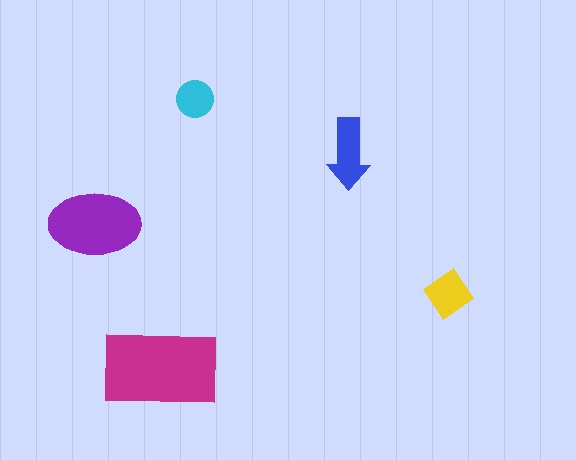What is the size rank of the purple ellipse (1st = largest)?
2nd.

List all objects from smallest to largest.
The cyan circle, the yellow diamond, the blue arrow, the purple ellipse, the magenta rectangle.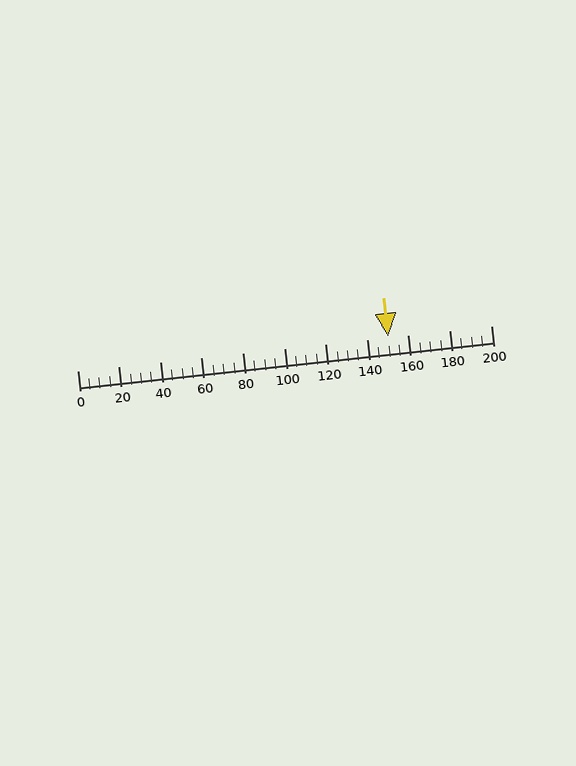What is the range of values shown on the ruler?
The ruler shows values from 0 to 200.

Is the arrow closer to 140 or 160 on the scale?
The arrow is closer to 160.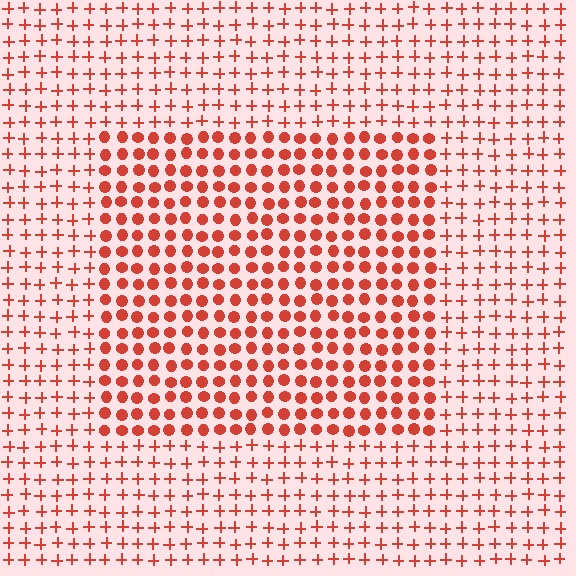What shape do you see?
I see a rectangle.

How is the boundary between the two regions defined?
The boundary is defined by a change in element shape: circles inside vs. plus signs outside. All elements share the same color and spacing.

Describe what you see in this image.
The image is filled with small red elements arranged in a uniform grid. A rectangle-shaped region contains circles, while the surrounding area contains plus signs. The boundary is defined purely by the change in element shape.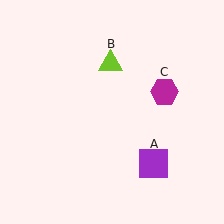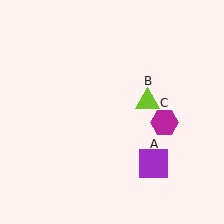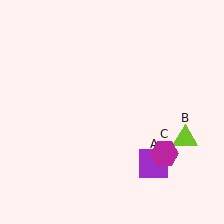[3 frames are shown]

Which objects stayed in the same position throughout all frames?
Purple square (object A) remained stationary.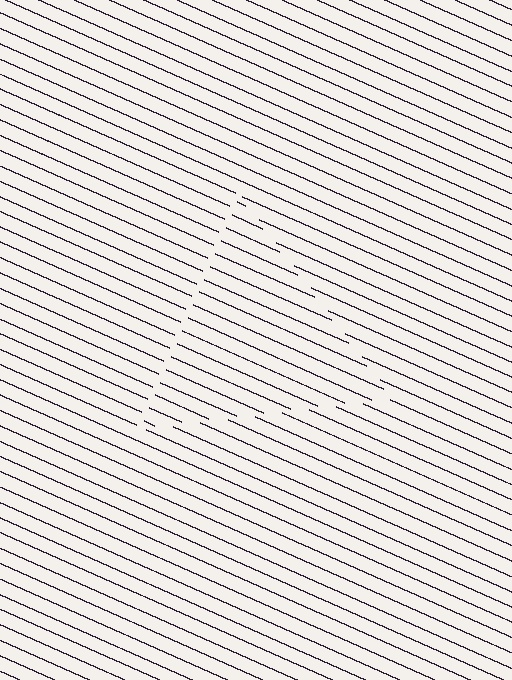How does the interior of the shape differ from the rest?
The interior of the shape contains the same grating, shifted by half a period — the contour is defined by the phase discontinuity where line-ends from the inner and outer gratings abut.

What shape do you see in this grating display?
An illusory triangle. The interior of the shape contains the same grating, shifted by half a period — the contour is defined by the phase discontinuity where line-ends from the inner and outer gratings abut.